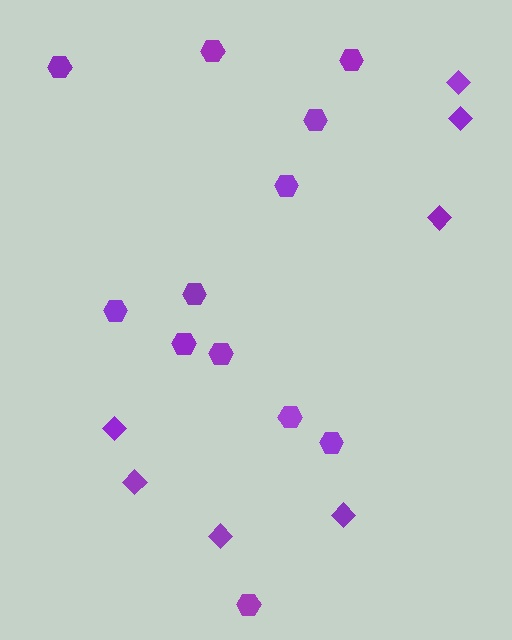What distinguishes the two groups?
There are 2 groups: one group of hexagons (12) and one group of diamonds (7).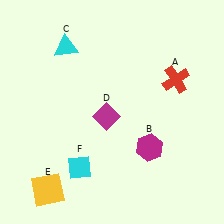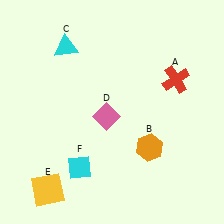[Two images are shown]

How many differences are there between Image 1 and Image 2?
There are 2 differences between the two images.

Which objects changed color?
B changed from magenta to orange. D changed from magenta to pink.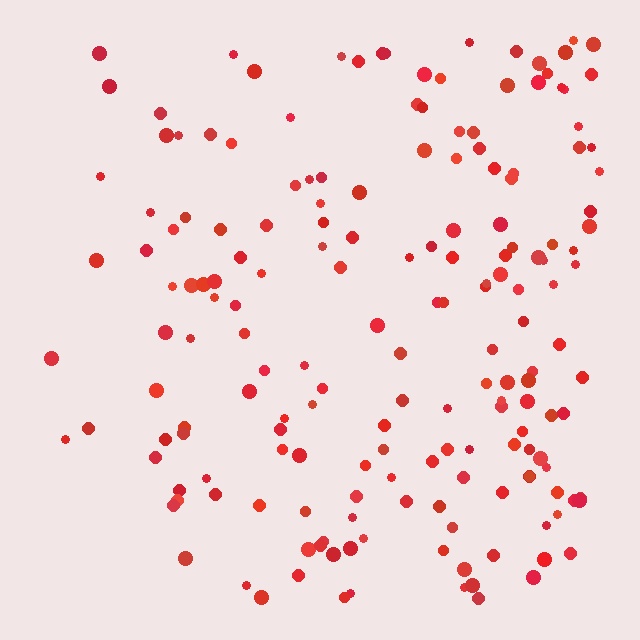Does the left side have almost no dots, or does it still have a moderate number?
Still a moderate number, just noticeably fewer than the right.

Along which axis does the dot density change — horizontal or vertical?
Horizontal.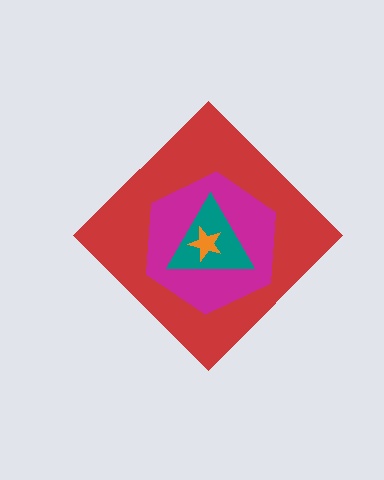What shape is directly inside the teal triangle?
The orange star.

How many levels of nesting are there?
4.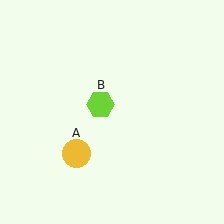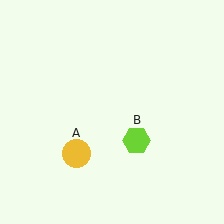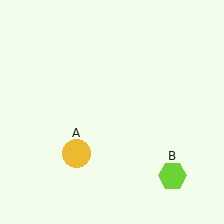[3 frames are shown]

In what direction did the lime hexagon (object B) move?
The lime hexagon (object B) moved down and to the right.